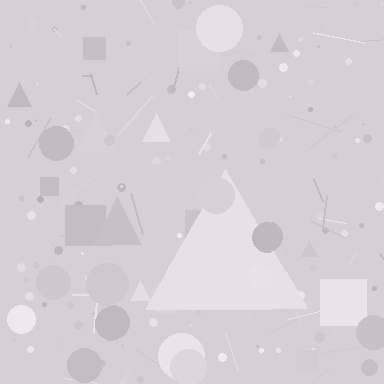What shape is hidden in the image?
A triangle is hidden in the image.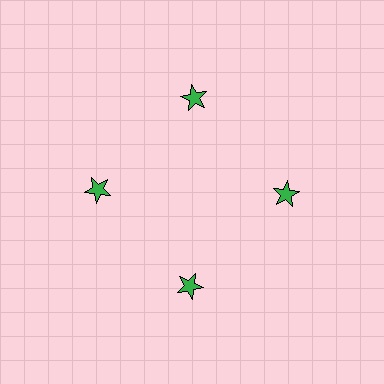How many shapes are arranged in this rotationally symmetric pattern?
There are 4 shapes, arranged in 4 groups of 1.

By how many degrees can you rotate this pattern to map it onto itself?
The pattern maps onto itself every 90 degrees of rotation.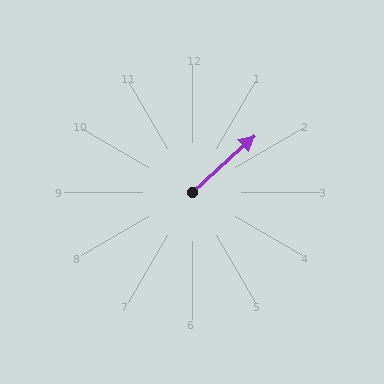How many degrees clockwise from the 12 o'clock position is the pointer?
Approximately 48 degrees.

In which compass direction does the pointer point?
Northeast.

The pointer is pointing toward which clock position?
Roughly 2 o'clock.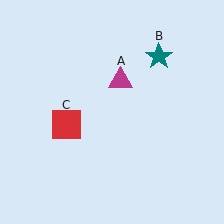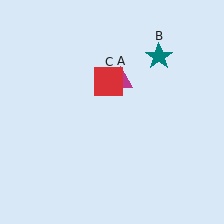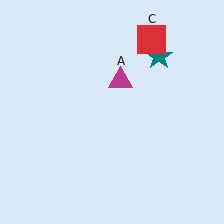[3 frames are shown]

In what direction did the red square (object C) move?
The red square (object C) moved up and to the right.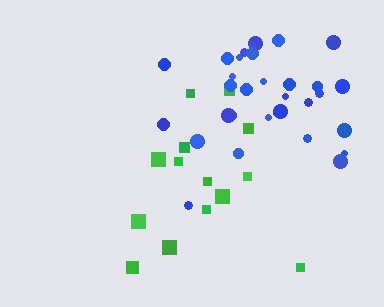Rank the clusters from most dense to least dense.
blue, green.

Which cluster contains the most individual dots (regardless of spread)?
Blue (31).